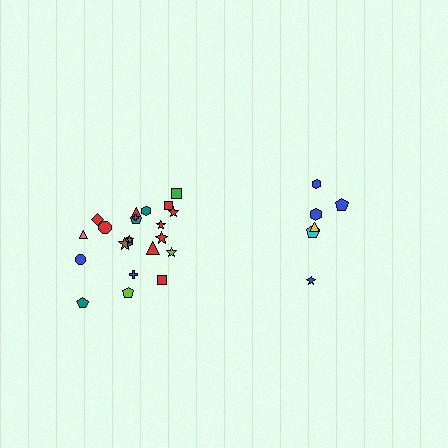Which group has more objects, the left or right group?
The left group.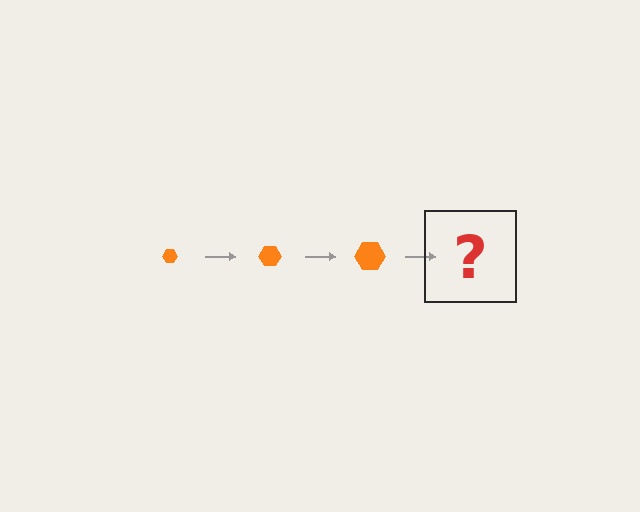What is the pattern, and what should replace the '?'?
The pattern is that the hexagon gets progressively larger each step. The '?' should be an orange hexagon, larger than the previous one.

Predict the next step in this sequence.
The next step is an orange hexagon, larger than the previous one.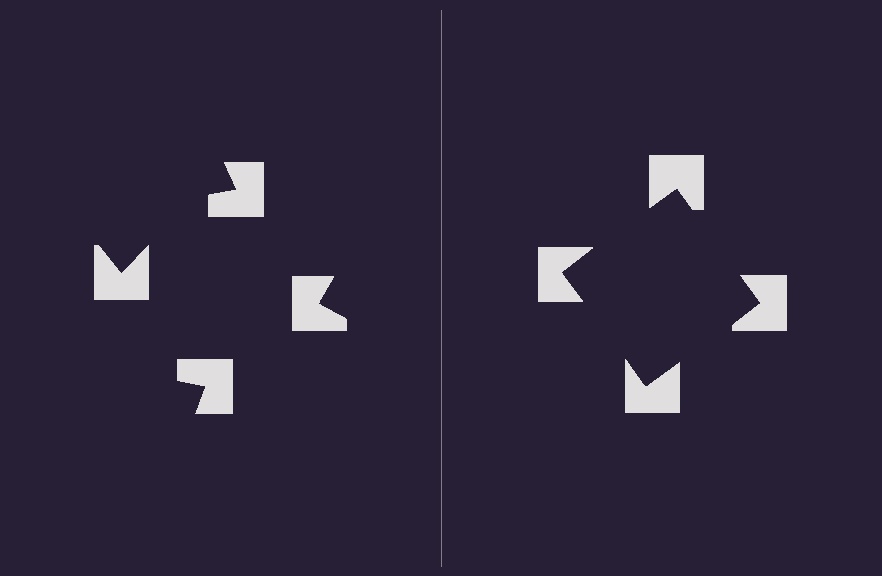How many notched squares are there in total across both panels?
8 — 4 on each side.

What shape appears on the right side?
An illusory square.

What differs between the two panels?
The notched squares are positioned identically on both sides; only the wedge orientations differ. On the right they align to a square; on the left they are misaligned.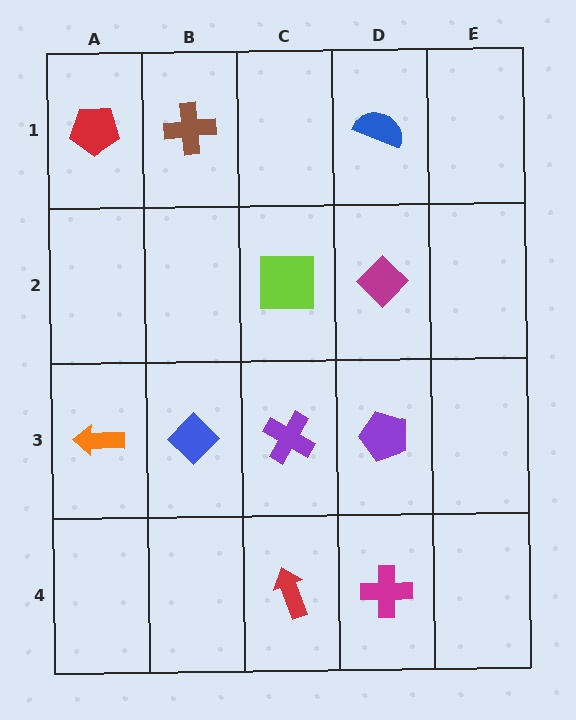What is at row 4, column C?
A red arrow.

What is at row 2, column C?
A lime square.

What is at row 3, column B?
A blue diamond.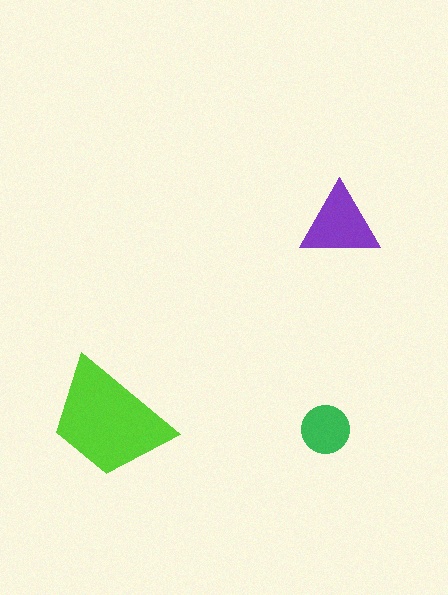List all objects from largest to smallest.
The lime trapezoid, the purple triangle, the green circle.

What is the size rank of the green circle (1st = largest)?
3rd.